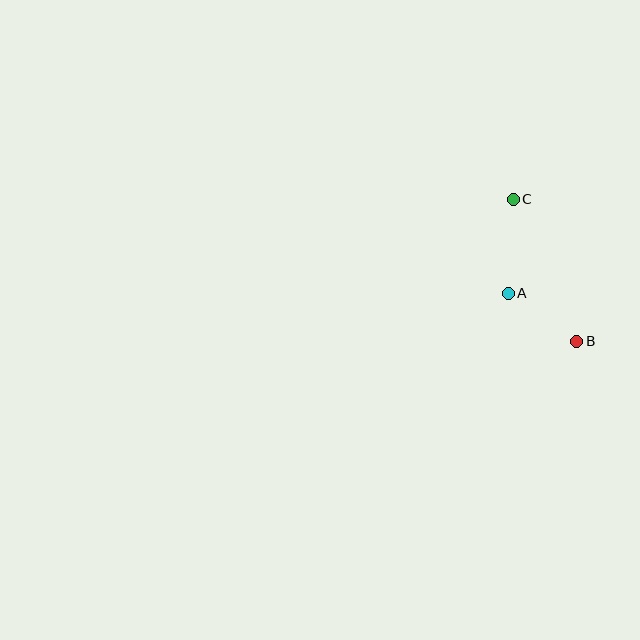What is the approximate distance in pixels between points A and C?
The distance between A and C is approximately 94 pixels.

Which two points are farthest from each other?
Points B and C are farthest from each other.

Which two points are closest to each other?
Points A and B are closest to each other.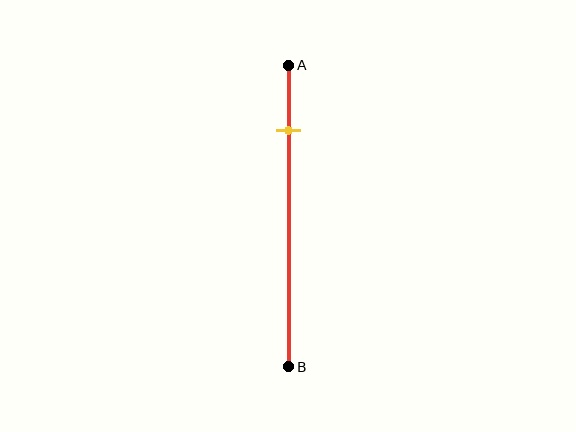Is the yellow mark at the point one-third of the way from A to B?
No, the mark is at about 20% from A, not at the 33% one-third point.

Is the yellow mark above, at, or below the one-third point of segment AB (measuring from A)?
The yellow mark is above the one-third point of segment AB.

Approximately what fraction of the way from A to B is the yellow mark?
The yellow mark is approximately 20% of the way from A to B.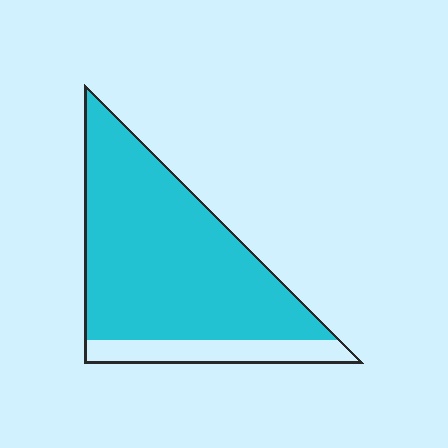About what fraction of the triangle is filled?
About five sixths (5/6).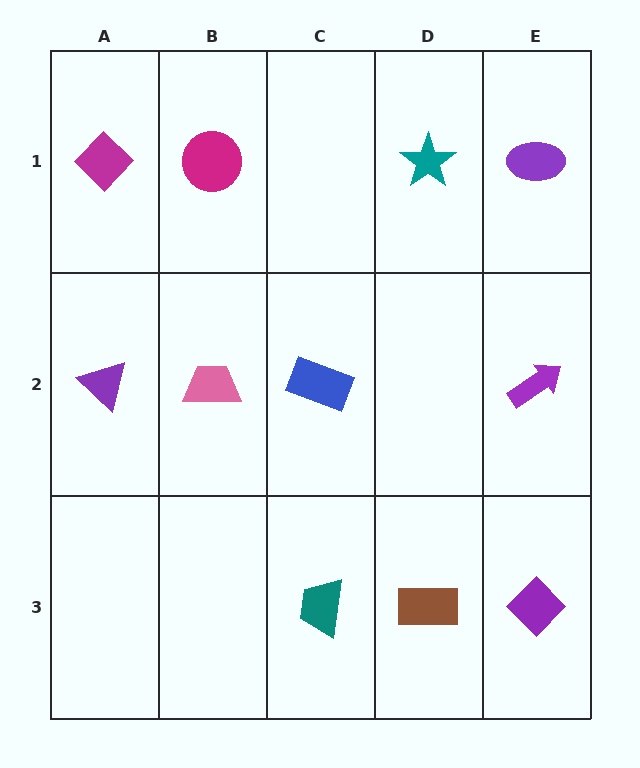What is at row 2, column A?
A purple triangle.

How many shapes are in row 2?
4 shapes.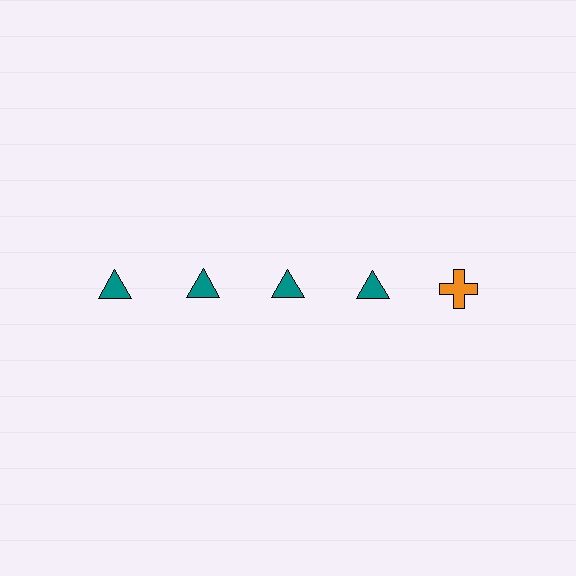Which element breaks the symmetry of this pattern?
The orange cross in the top row, rightmost column breaks the symmetry. All other shapes are teal triangles.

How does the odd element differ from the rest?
It differs in both color (orange instead of teal) and shape (cross instead of triangle).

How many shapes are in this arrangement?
There are 5 shapes arranged in a grid pattern.